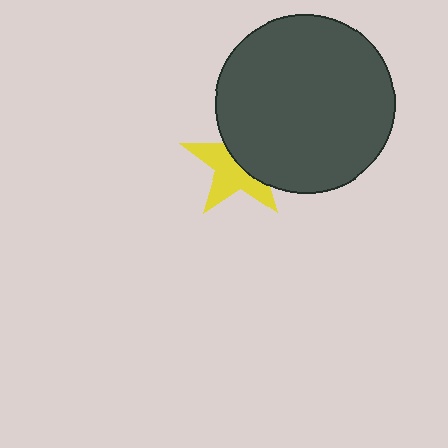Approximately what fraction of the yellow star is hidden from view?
Roughly 47% of the yellow star is hidden behind the dark gray circle.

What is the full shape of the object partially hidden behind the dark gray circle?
The partially hidden object is a yellow star.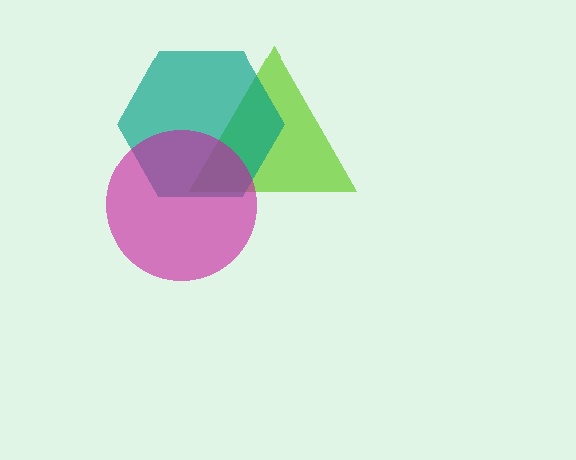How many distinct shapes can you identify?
There are 3 distinct shapes: a lime triangle, a teal hexagon, a magenta circle.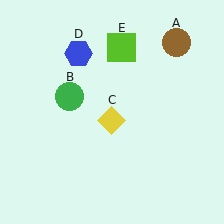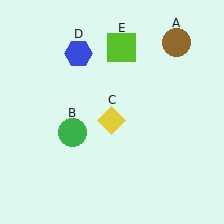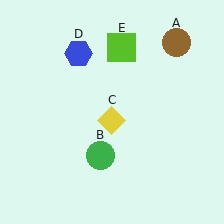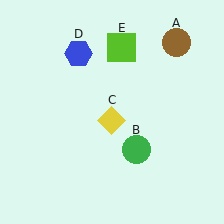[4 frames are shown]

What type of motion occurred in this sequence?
The green circle (object B) rotated counterclockwise around the center of the scene.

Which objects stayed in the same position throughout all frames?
Brown circle (object A) and yellow diamond (object C) and blue hexagon (object D) and lime square (object E) remained stationary.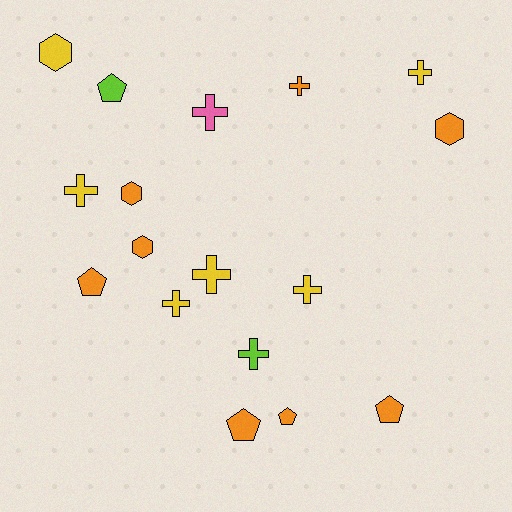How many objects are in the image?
There are 17 objects.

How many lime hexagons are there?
There are no lime hexagons.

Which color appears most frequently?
Orange, with 8 objects.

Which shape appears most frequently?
Cross, with 8 objects.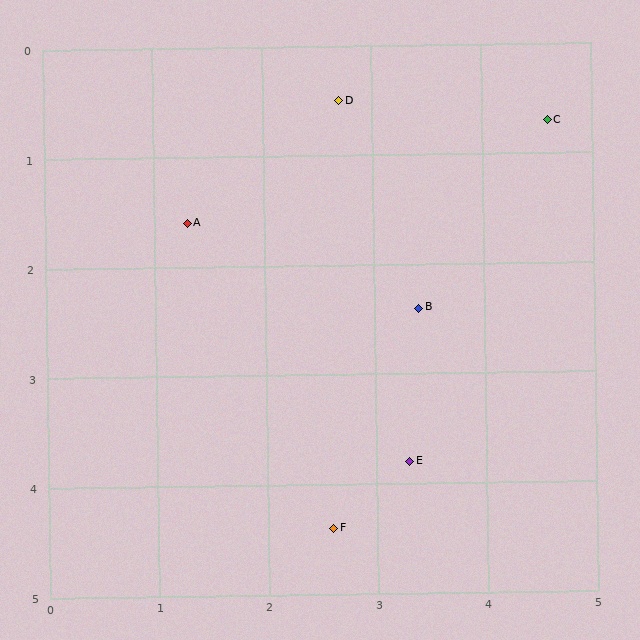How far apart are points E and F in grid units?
Points E and F are about 0.9 grid units apart.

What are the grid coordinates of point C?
Point C is at approximately (4.6, 0.7).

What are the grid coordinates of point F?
Point F is at approximately (2.6, 4.4).